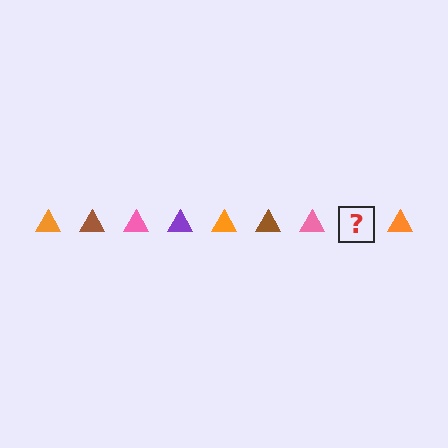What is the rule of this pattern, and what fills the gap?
The rule is that the pattern cycles through orange, brown, pink, purple triangles. The gap should be filled with a purple triangle.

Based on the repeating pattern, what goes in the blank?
The blank should be a purple triangle.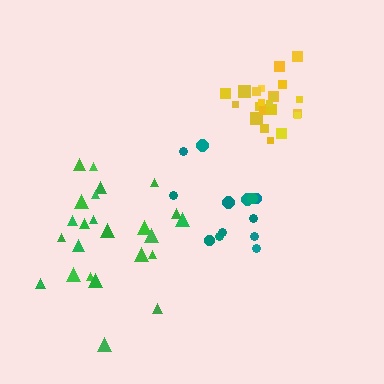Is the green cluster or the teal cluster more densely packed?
Green.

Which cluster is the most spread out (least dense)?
Teal.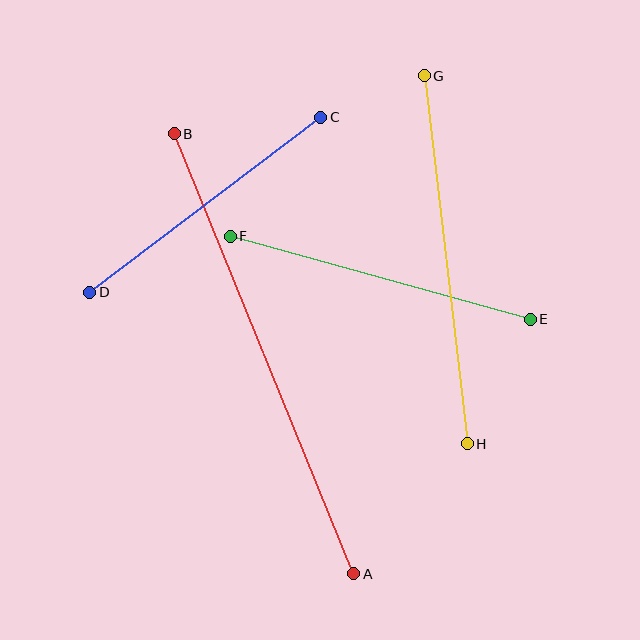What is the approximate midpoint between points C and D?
The midpoint is at approximately (205, 205) pixels.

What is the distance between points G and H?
The distance is approximately 370 pixels.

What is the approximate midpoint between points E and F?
The midpoint is at approximately (380, 278) pixels.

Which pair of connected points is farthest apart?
Points A and B are farthest apart.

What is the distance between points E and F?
The distance is approximately 311 pixels.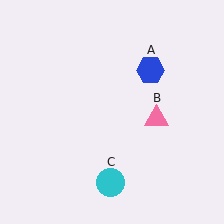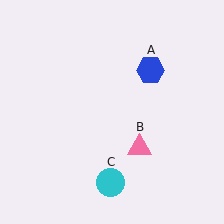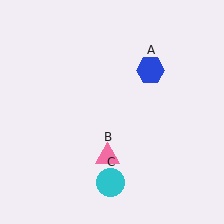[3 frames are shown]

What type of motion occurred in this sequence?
The pink triangle (object B) rotated clockwise around the center of the scene.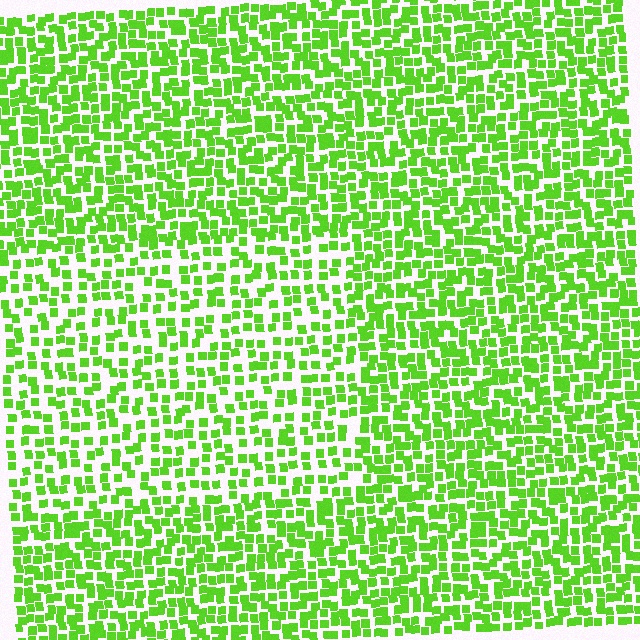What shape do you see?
I see a rectangle.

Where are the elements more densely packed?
The elements are more densely packed outside the rectangle boundary.